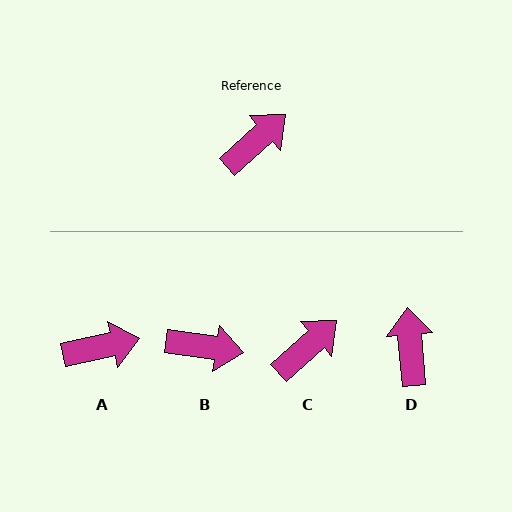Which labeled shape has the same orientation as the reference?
C.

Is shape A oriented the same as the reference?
No, it is off by about 30 degrees.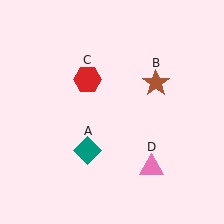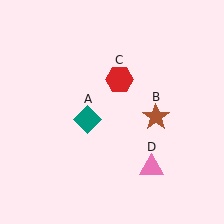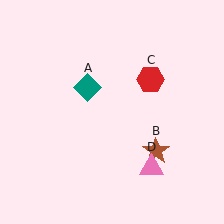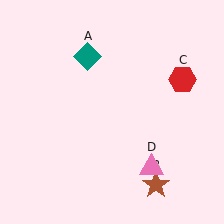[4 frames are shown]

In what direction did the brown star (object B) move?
The brown star (object B) moved down.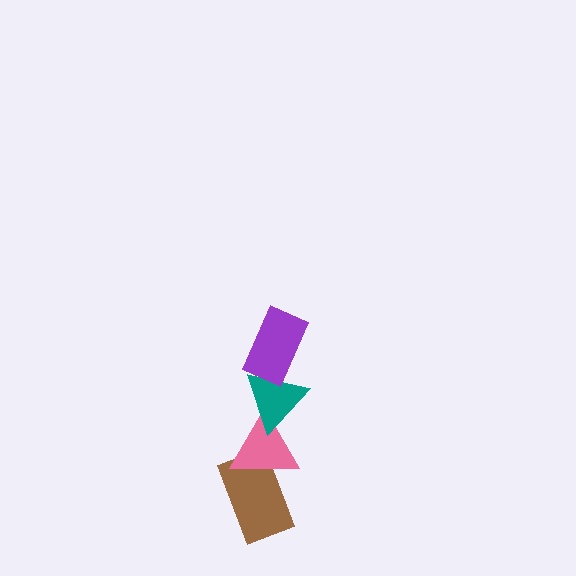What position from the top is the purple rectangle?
The purple rectangle is 1st from the top.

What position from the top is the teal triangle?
The teal triangle is 2nd from the top.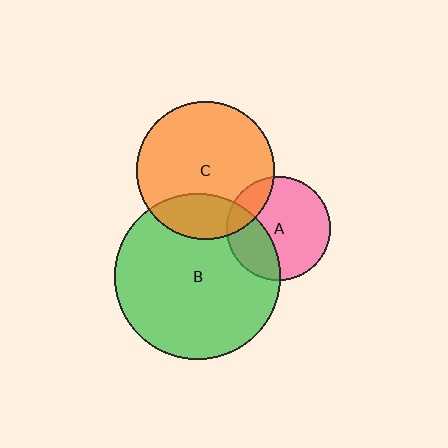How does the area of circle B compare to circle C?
Approximately 1.4 times.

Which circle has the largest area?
Circle B (green).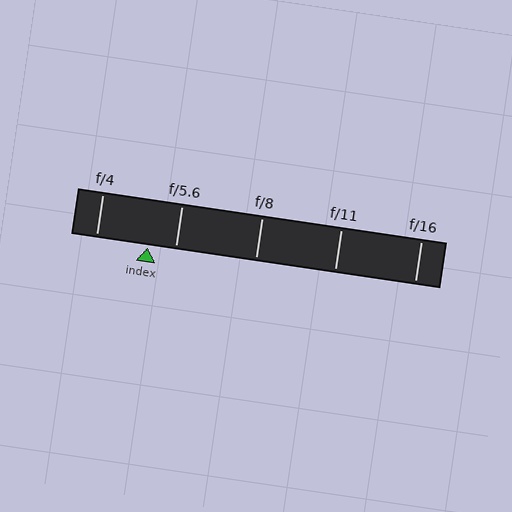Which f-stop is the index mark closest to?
The index mark is closest to f/5.6.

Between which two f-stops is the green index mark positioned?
The index mark is between f/4 and f/5.6.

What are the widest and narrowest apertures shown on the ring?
The widest aperture shown is f/4 and the narrowest is f/16.